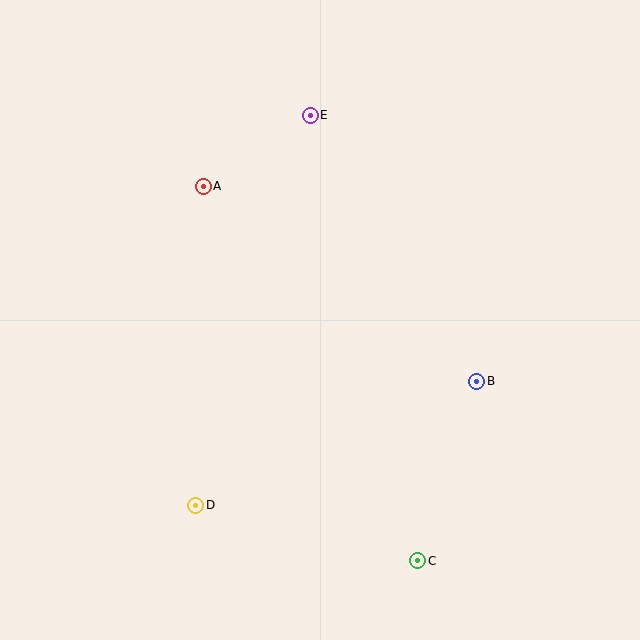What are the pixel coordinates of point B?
Point B is at (477, 381).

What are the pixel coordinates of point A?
Point A is at (203, 186).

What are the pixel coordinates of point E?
Point E is at (310, 115).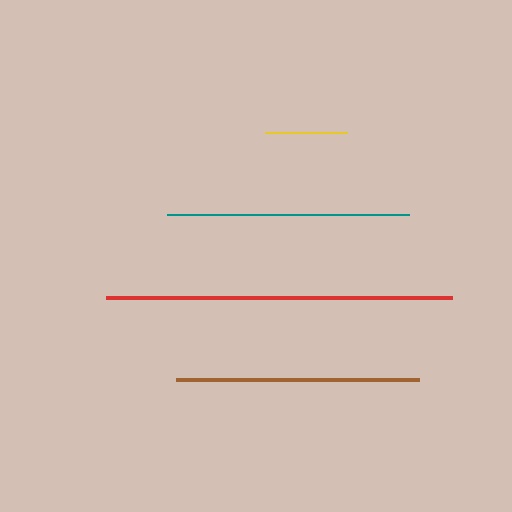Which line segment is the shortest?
The yellow line is the shortest at approximately 83 pixels.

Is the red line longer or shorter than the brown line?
The red line is longer than the brown line.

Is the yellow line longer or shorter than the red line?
The red line is longer than the yellow line.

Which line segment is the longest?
The red line is the longest at approximately 346 pixels.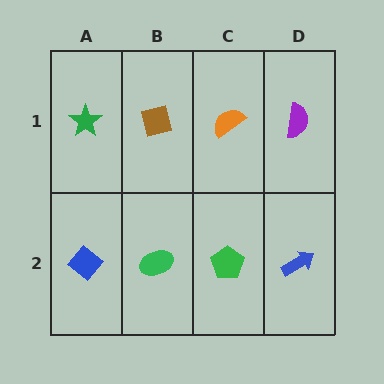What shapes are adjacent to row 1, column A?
A blue diamond (row 2, column A), a brown square (row 1, column B).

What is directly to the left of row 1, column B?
A green star.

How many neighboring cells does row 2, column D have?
2.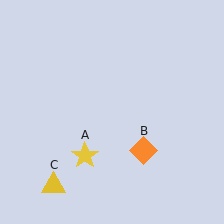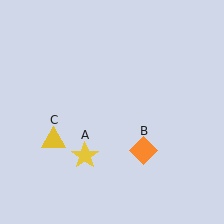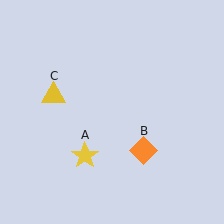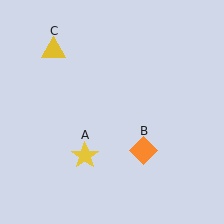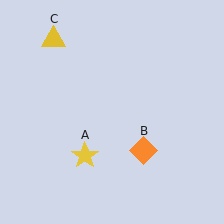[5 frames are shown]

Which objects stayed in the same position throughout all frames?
Yellow star (object A) and orange diamond (object B) remained stationary.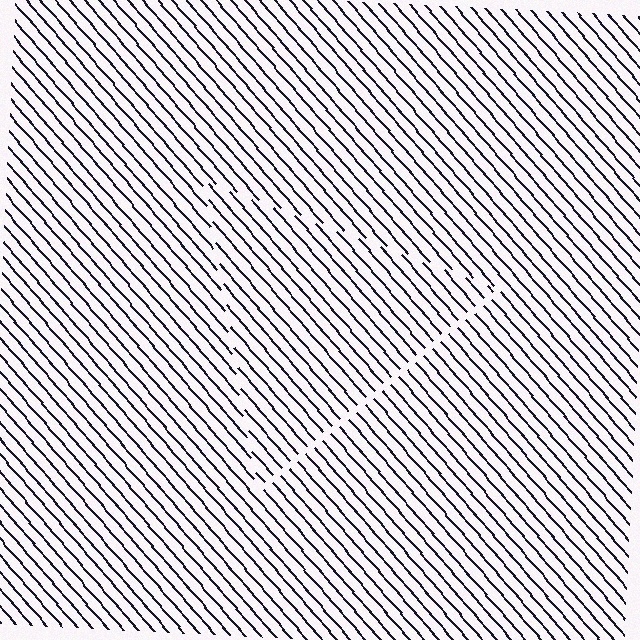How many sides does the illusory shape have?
3 sides — the line-ends trace a triangle.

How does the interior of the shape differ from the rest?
The interior of the shape contains the same grating, shifted by half a period — the contour is defined by the phase discontinuity where line-ends from the inner and outer gratings abut.